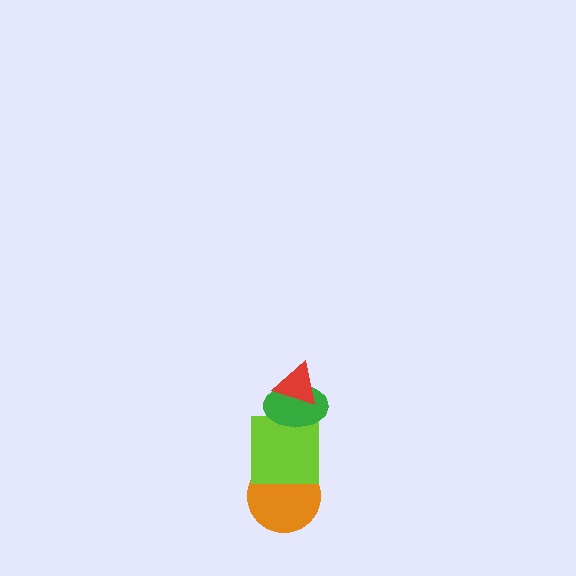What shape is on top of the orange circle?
The lime square is on top of the orange circle.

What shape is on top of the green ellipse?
The red triangle is on top of the green ellipse.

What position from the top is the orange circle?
The orange circle is 4th from the top.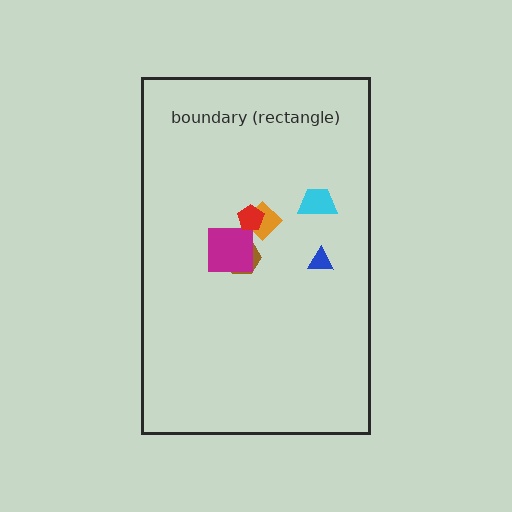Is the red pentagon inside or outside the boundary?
Inside.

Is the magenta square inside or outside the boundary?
Inside.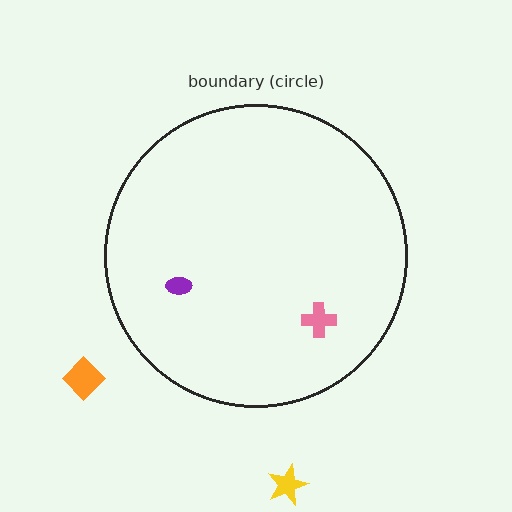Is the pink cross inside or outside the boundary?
Inside.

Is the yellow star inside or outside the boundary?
Outside.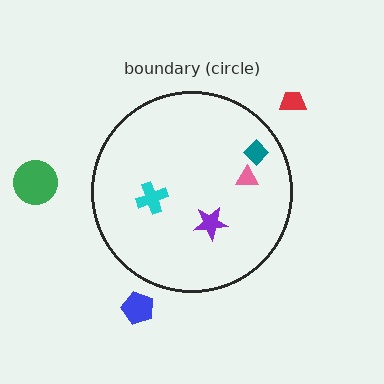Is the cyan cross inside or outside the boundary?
Inside.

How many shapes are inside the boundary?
4 inside, 3 outside.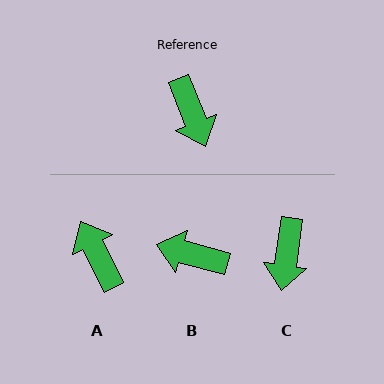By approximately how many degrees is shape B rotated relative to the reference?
Approximately 127 degrees clockwise.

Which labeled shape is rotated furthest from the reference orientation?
A, about 175 degrees away.